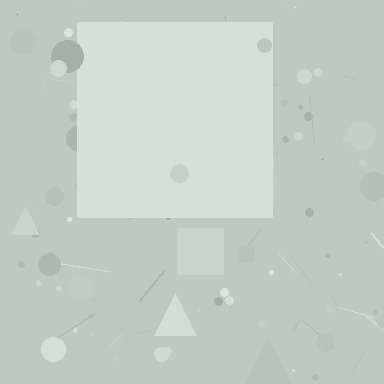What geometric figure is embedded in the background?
A square is embedded in the background.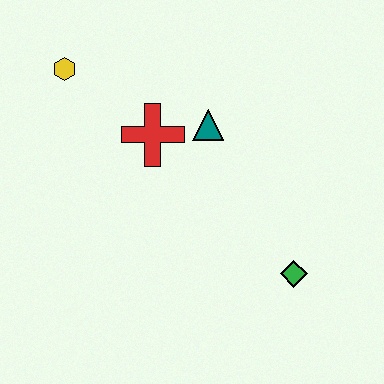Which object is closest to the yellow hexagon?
The red cross is closest to the yellow hexagon.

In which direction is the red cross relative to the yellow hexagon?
The red cross is to the right of the yellow hexagon.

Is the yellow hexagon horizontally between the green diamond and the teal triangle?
No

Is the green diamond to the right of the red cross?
Yes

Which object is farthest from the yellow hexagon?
The green diamond is farthest from the yellow hexagon.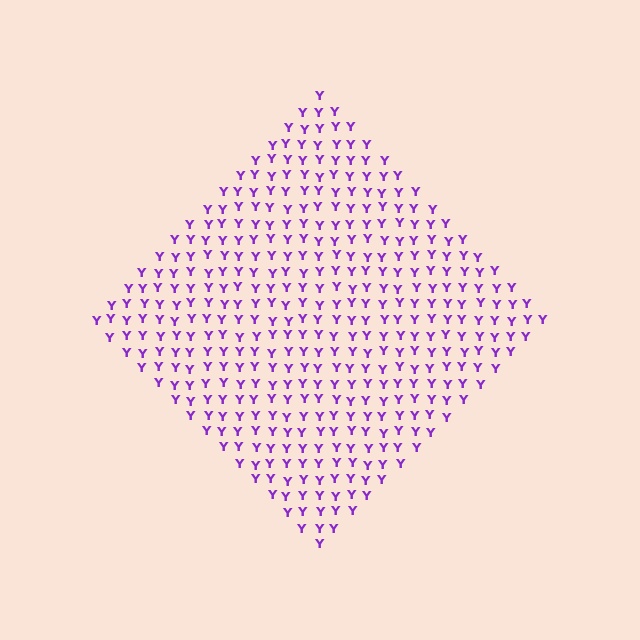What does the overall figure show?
The overall figure shows a diamond.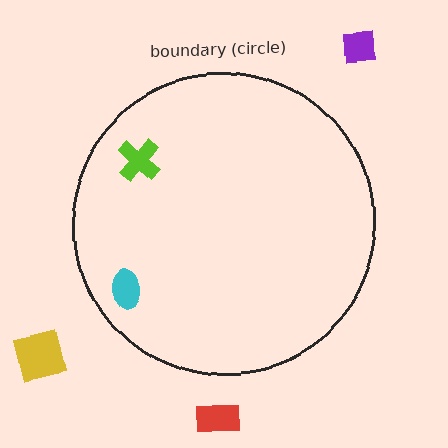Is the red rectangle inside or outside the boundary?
Outside.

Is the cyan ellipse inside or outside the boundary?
Inside.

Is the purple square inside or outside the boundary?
Outside.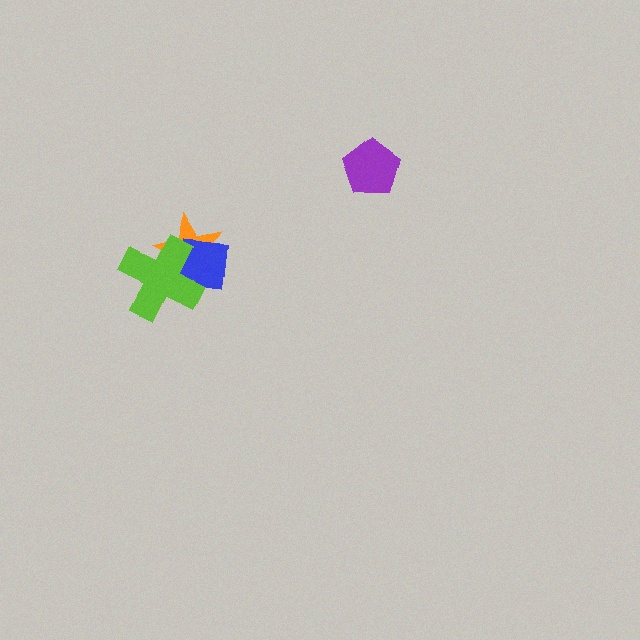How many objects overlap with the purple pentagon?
0 objects overlap with the purple pentagon.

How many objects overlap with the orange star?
2 objects overlap with the orange star.